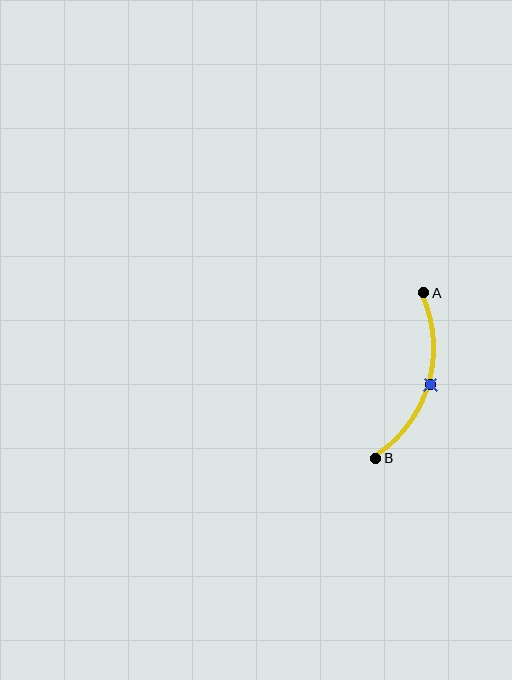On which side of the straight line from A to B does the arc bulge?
The arc bulges to the right of the straight line connecting A and B.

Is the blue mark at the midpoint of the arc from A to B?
Yes. The blue mark lies on the arc at equal arc-length from both A and B — it is the arc midpoint.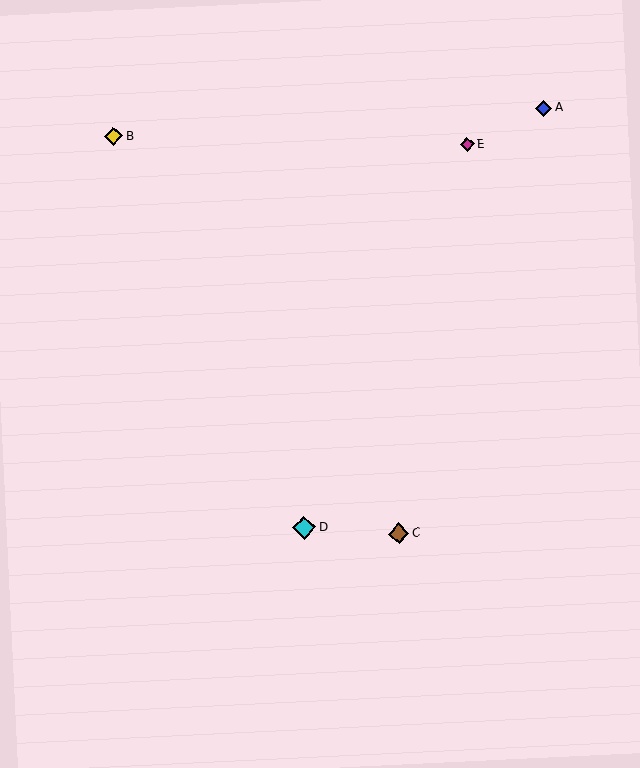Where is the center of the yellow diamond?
The center of the yellow diamond is at (113, 136).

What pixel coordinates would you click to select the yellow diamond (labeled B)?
Click at (113, 136) to select the yellow diamond B.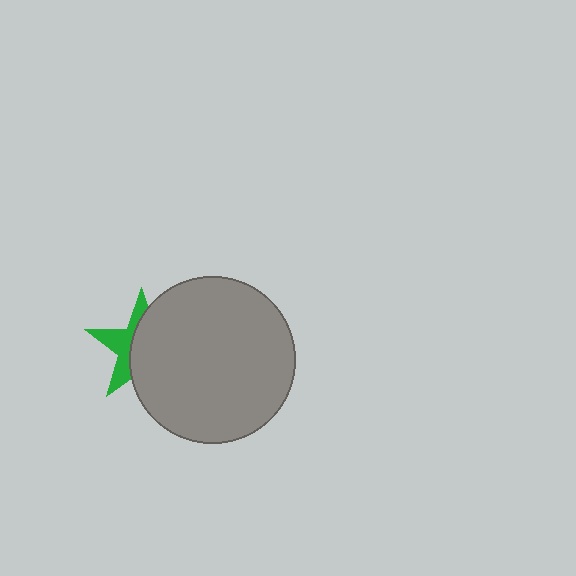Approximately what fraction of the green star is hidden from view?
Roughly 61% of the green star is hidden behind the gray circle.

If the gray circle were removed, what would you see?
You would see the complete green star.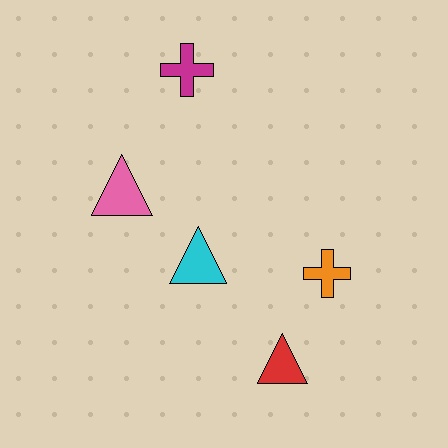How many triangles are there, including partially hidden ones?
There are 3 triangles.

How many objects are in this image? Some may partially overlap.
There are 5 objects.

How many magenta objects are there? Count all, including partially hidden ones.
There is 1 magenta object.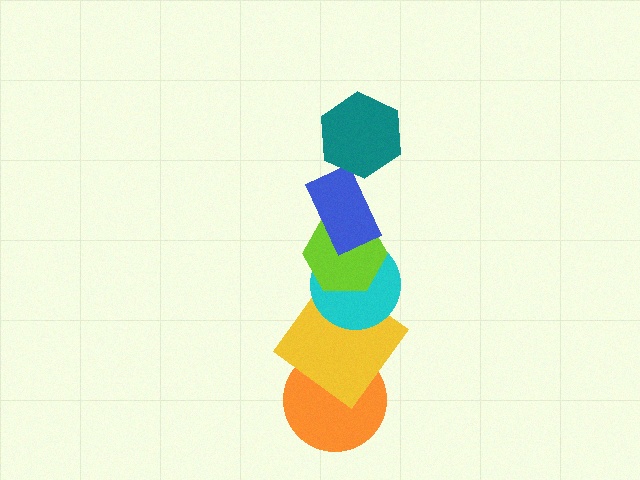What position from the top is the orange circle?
The orange circle is 6th from the top.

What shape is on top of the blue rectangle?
The teal hexagon is on top of the blue rectangle.